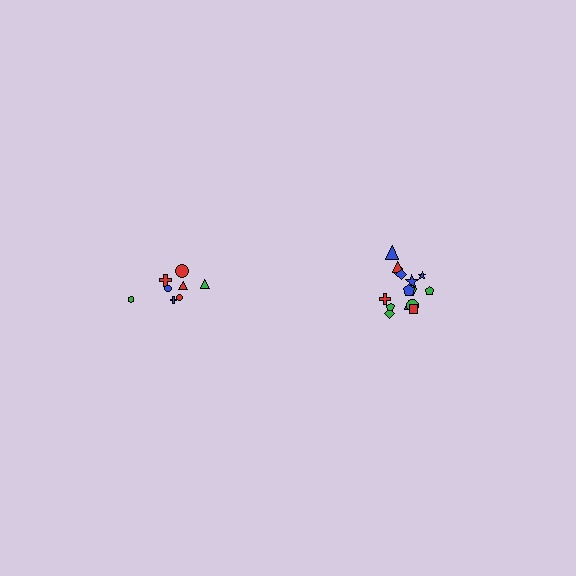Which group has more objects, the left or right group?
The right group.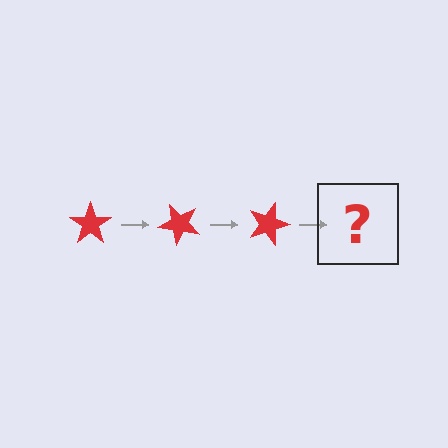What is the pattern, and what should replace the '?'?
The pattern is that the star rotates 45 degrees each step. The '?' should be a red star rotated 135 degrees.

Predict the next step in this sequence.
The next step is a red star rotated 135 degrees.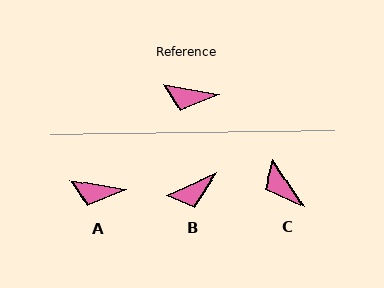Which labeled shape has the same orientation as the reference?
A.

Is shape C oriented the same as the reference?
No, it is off by about 47 degrees.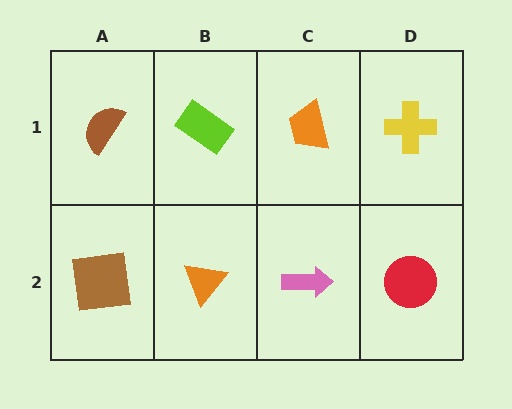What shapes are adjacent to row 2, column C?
An orange trapezoid (row 1, column C), an orange triangle (row 2, column B), a red circle (row 2, column D).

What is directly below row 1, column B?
An orange triangle.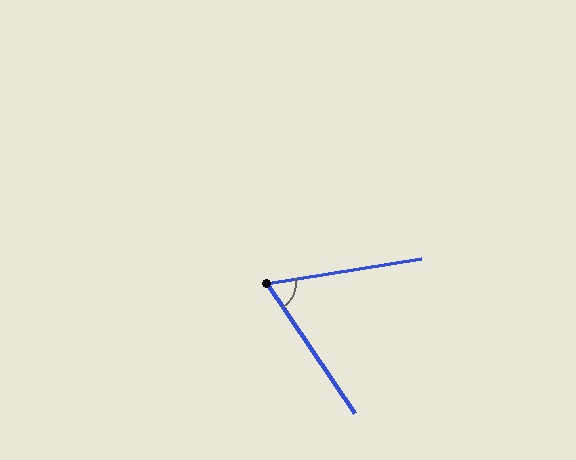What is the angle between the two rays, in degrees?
Approximately 65 degrees.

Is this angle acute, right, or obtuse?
It is acute.